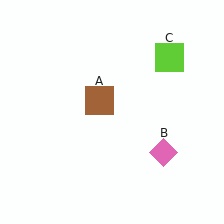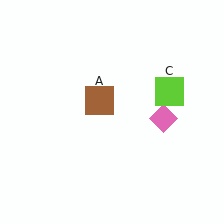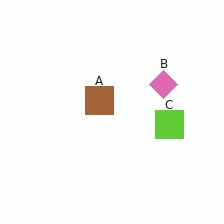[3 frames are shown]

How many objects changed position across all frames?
2 objects changed position: pink diamond (object B), lime square (object C).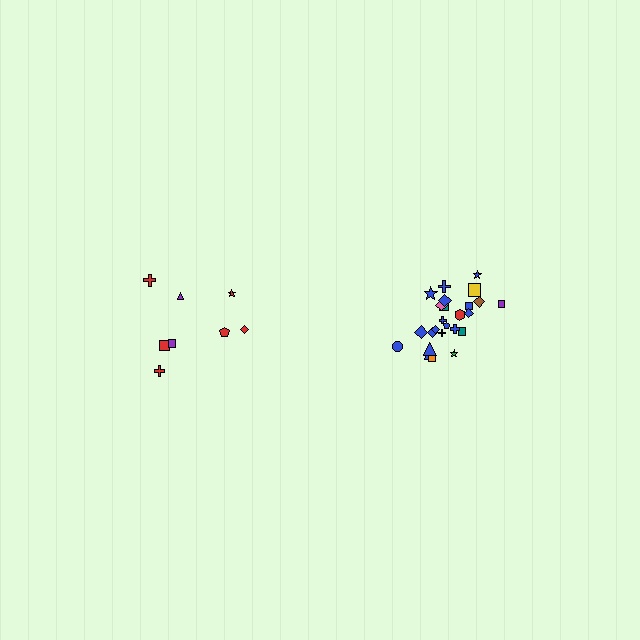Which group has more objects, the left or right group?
The right group.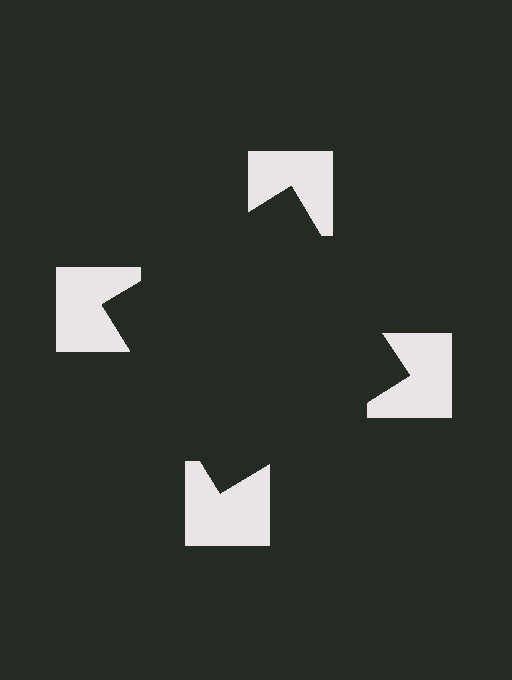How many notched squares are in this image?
There are 4 — one at each vertex of the illusory square.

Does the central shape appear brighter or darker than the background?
It typically appears slightly darker than the background, even though no actual brightness change is drawn.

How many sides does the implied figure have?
4 sides.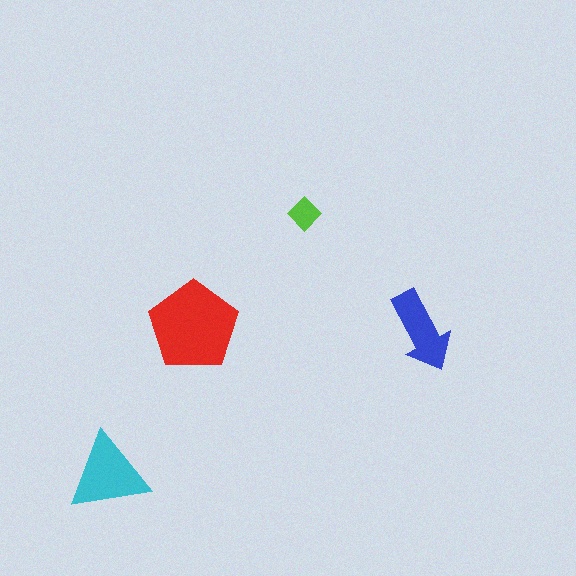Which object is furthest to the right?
The blue arrow is rightmost.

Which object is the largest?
The red pentagon.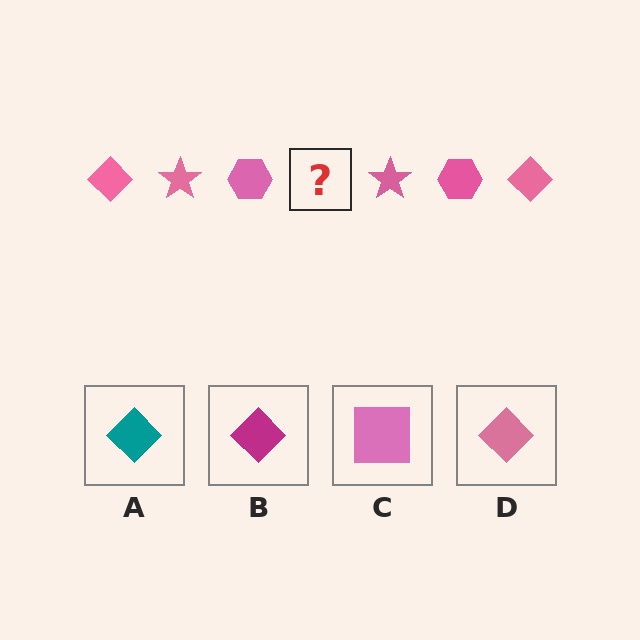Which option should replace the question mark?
Option D.